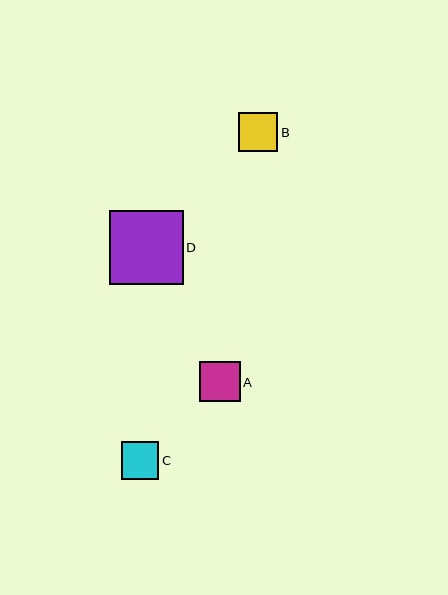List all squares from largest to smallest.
From largest to smallest: D, A, B, C.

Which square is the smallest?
Square C is the smallest with a size of approximately 37 pixels.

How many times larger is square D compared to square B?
Square D is approximately 1.9 times the size of square B.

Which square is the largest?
Square D is the largest with a size of approximately 74 pixels.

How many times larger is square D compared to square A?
Square D is approximately 1.8 times the size of square A.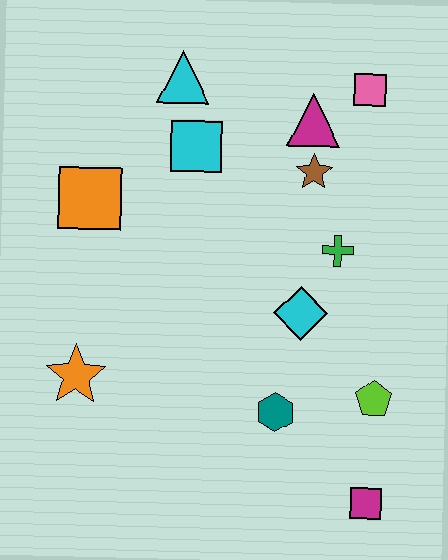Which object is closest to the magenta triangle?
The brown star is closest to the magenta triangle.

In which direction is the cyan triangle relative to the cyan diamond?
The cyan triangle is above the cyan diamond.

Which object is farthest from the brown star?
The magenta square is farthest from the brown star.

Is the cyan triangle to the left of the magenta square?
Yes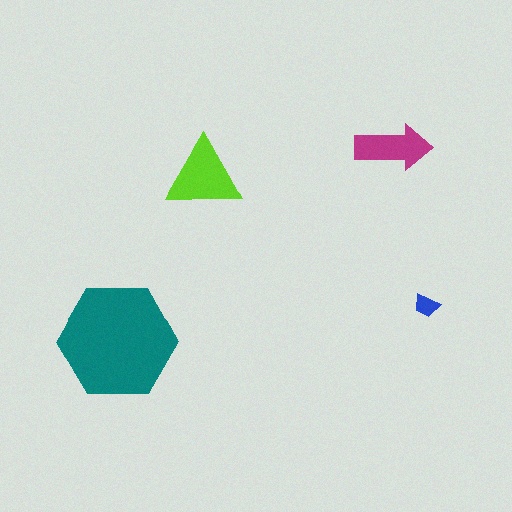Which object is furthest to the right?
The blue trapezoid is rightmost.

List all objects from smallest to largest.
The blue trapezoid, the magenta arrow, the lime triangle, the teal hexagon.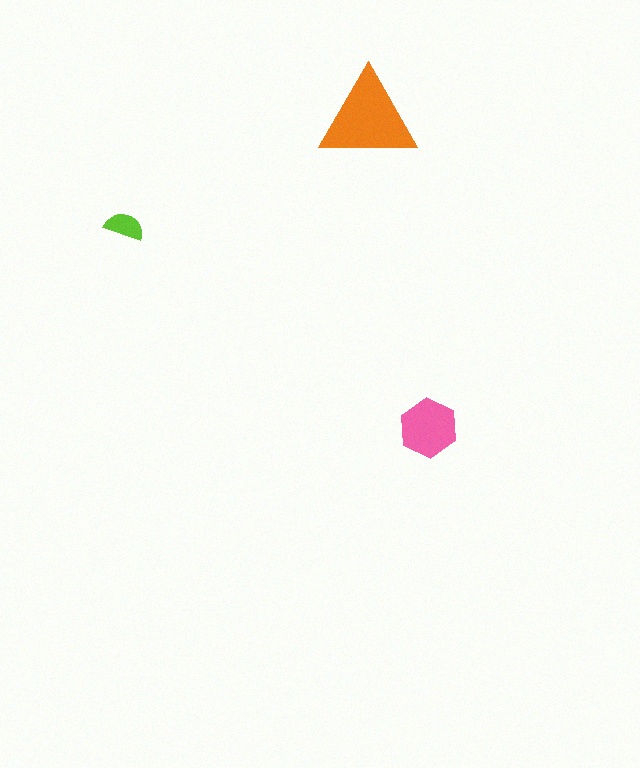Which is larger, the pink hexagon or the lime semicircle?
The pink hexagon.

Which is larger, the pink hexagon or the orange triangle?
The orange triangle.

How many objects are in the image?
There are 3 objects in the image.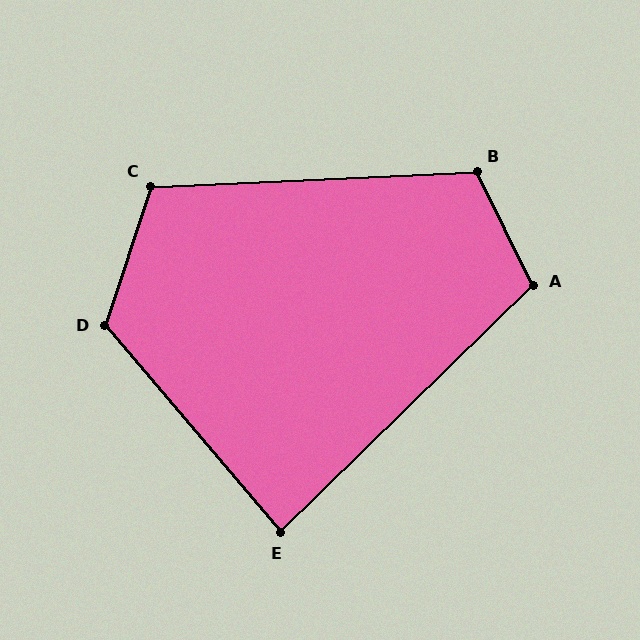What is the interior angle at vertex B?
Approximately 114 degrees (obtuse).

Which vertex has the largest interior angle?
D, at approximately 121 degrees.